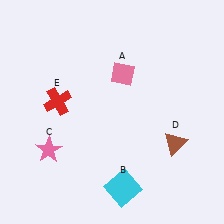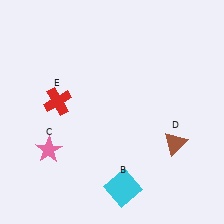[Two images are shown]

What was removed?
The pink diamond (A) was removed in Image 2.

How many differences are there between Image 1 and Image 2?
There is 1 difference between the two images.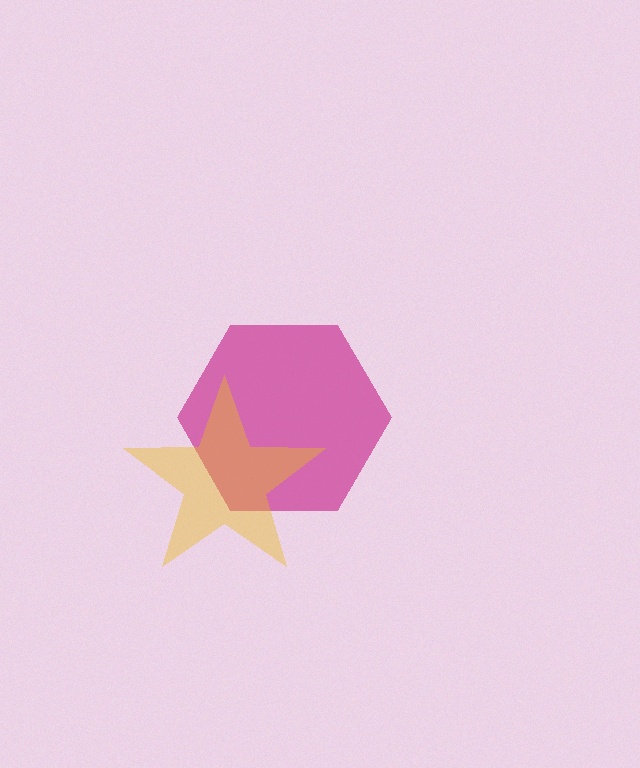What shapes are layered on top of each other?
The layered shapes are: a magenta hexagon, a yellow star.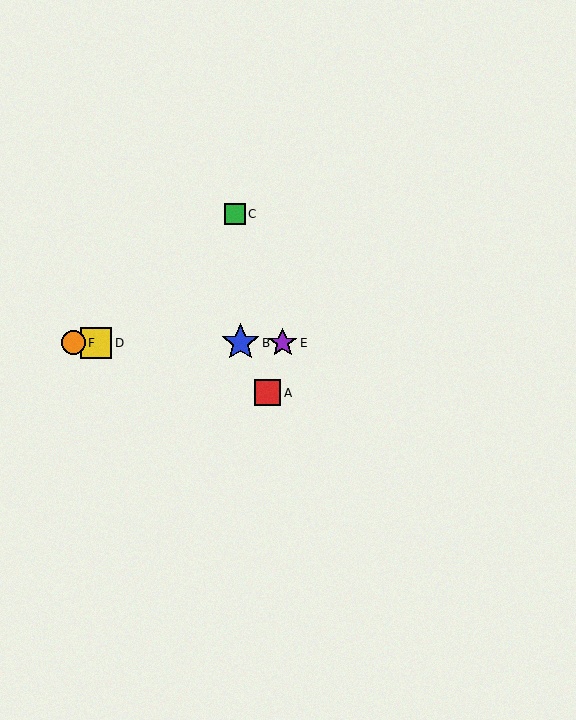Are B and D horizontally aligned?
Yes, both are at y≈343.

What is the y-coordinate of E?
Object E is at y≈343.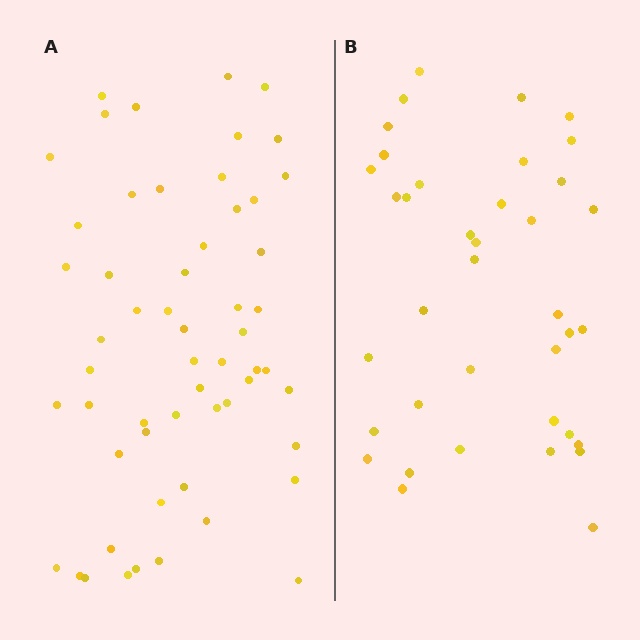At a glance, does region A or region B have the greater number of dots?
Region A (the left region) has more dots.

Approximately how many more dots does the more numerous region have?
Region A has approximately 20 more dots than region B.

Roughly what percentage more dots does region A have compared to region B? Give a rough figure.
About 45% more.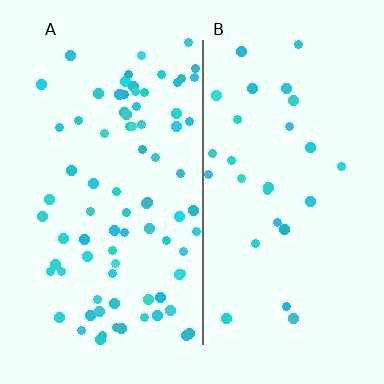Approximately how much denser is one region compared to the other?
Approximately 2.9× — region A over region B.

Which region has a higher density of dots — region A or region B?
A (the left).